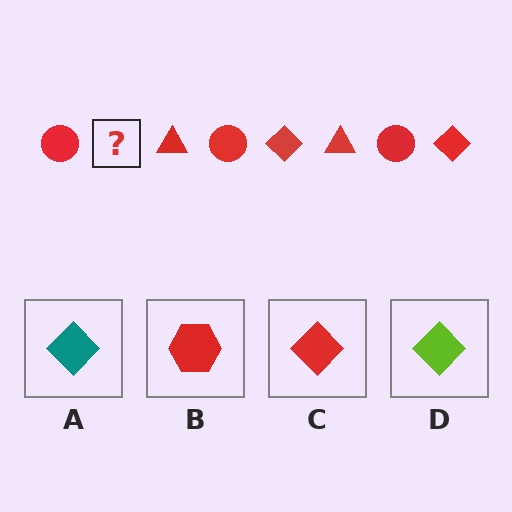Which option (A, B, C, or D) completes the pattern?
C.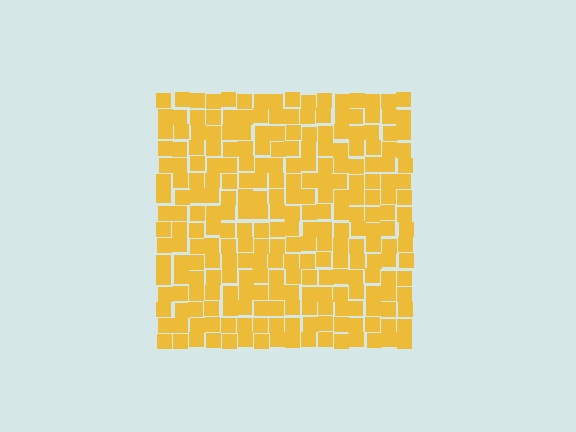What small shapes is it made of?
It is made of small squares.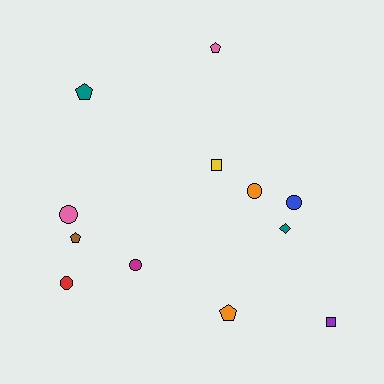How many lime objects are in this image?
There are no lime objects.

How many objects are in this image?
There are 12 objects.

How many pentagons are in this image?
There are 4 pentagons.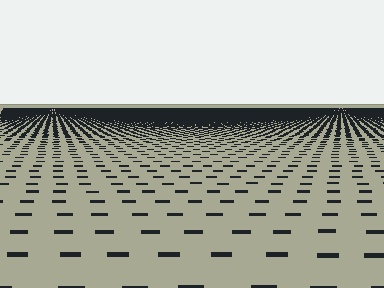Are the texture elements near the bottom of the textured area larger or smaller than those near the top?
Larger. Near the bottom, elements are closer to the viewer and appear at a bigger on-screen size.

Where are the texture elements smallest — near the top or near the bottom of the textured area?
Near the top.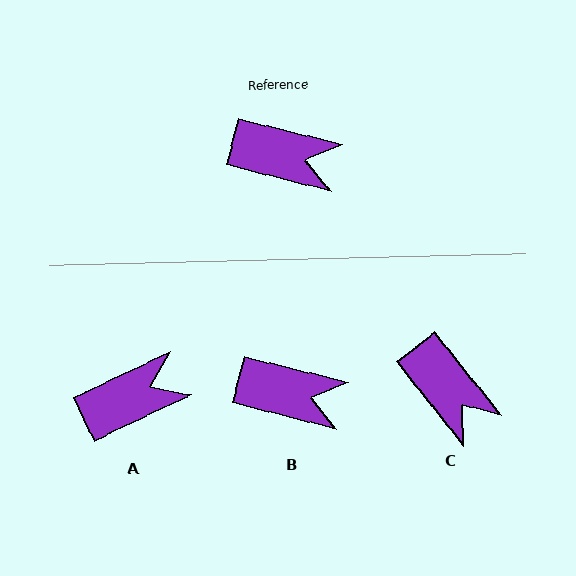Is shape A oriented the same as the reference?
No, it is off by about 40 degrees.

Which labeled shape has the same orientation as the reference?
B.